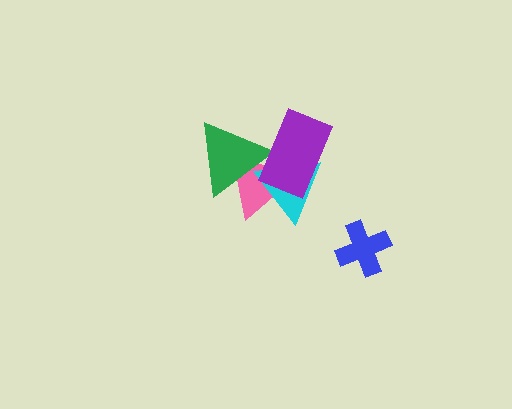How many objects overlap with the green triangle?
3 objects overlap with the green triangle.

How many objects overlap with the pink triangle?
3 objects overlap with the pink triangle.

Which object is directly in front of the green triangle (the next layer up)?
The cyan triangle is directly in front of the green triangle.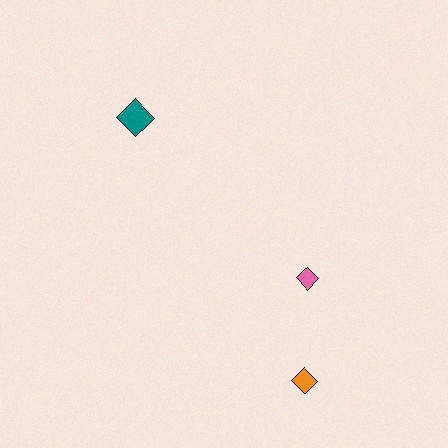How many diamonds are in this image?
There are 3 diamonds.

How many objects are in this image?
There are 3 objects.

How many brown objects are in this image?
There are no brown objects.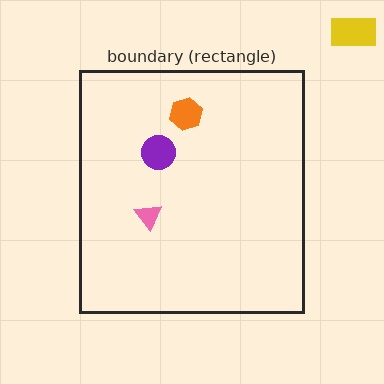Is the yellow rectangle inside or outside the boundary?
Outside.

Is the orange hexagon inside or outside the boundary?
Inside.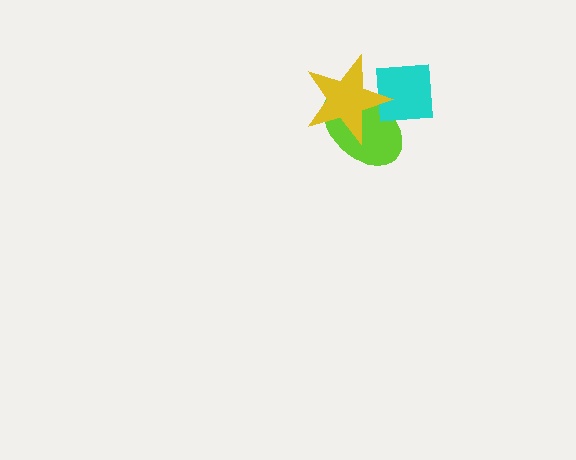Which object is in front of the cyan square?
The yellow star is in front of the cyan square.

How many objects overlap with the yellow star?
2 objects overlap with the yellow star.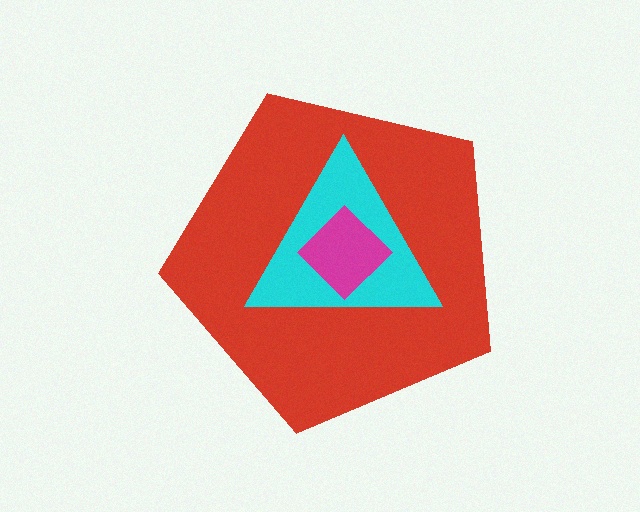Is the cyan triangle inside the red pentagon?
Yes.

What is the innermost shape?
The magenta diamond.